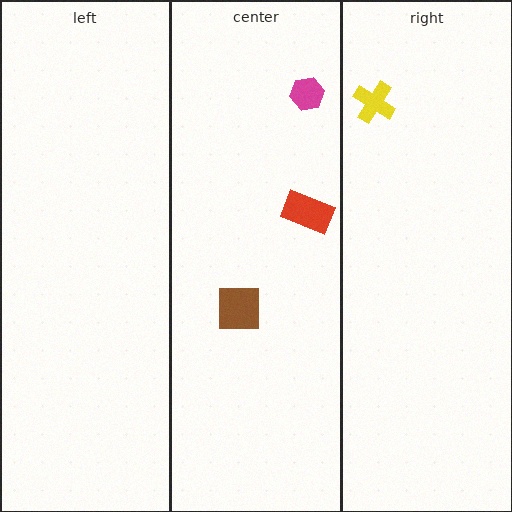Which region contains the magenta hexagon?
The center region.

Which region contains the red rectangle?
The center region.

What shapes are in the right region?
The yellow cross.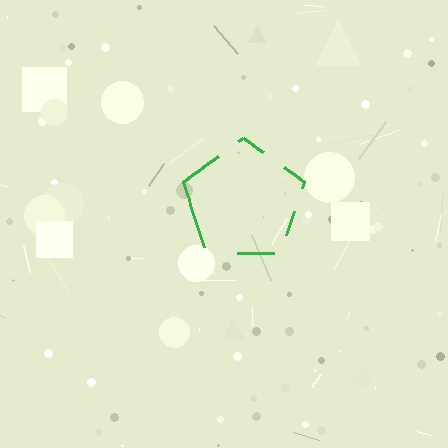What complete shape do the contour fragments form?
The contour fragments form a pentagon.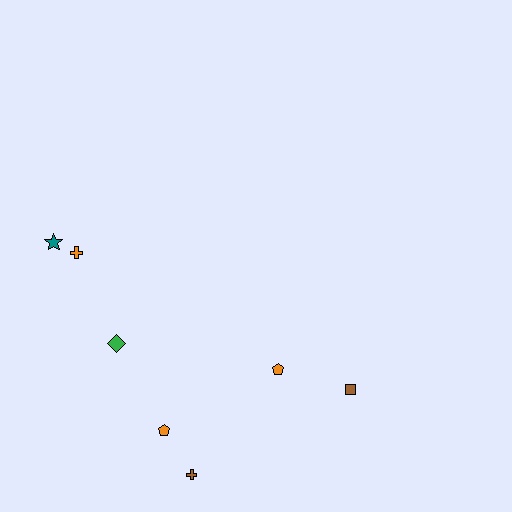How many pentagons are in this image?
There are 2 pentagons.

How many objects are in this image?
There are 7 objects.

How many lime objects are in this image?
There are no lime objects.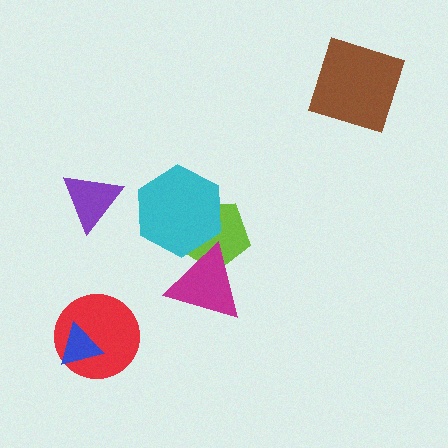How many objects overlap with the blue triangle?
1 object overlaps with the blue triangle.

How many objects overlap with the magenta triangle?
2 objects overlap with the magenta triangle.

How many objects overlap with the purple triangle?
0 objects overlap with the purple triangle.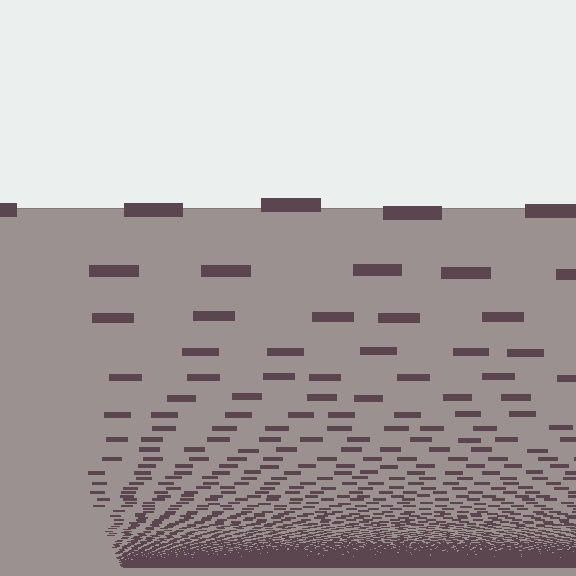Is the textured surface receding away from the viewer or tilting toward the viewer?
The surface appears to tilt toward the viewer. Texture elements get larger and sparser toward the top.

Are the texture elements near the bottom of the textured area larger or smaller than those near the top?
Smaller. The gradient is inverted — elements near the bottom are smaller and denser.